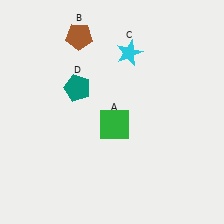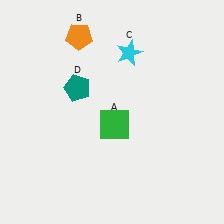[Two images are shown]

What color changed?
The pentagon (B) changed from brown in Image 1 to orange in Image 2.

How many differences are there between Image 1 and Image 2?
There is 1 difference between the two images.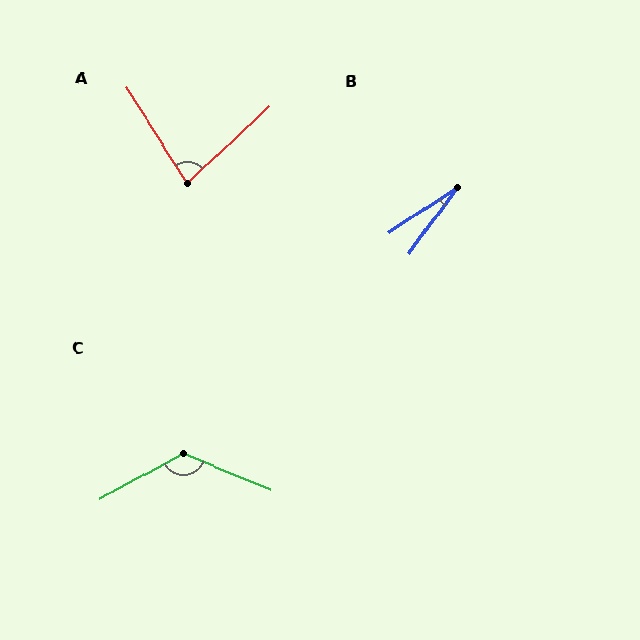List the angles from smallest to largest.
B (20°), A (79°), C (129°).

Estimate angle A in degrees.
Approximately 79 degrees.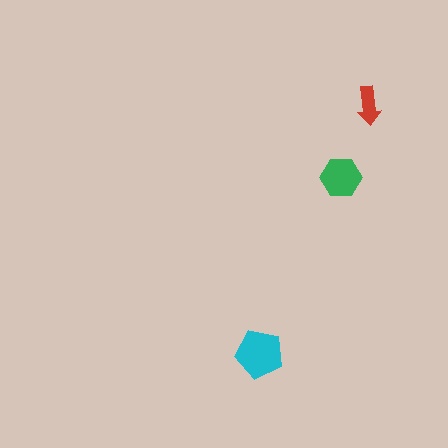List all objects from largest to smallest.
The cyan pentagon, the green hexagon, the red arrow.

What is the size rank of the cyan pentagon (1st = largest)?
1st.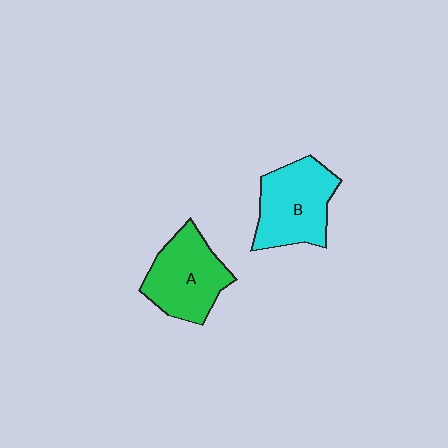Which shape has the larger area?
Shape B (cyan).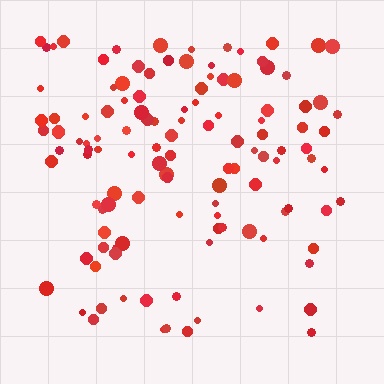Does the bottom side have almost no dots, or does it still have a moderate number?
Still a moderate number, just noticeably fewer than the top.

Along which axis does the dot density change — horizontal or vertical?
Vertical.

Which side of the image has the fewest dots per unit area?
The bottom.